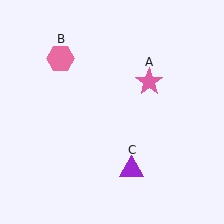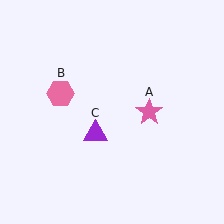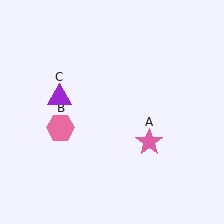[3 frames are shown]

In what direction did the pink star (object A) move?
The pink star (object A) moved down.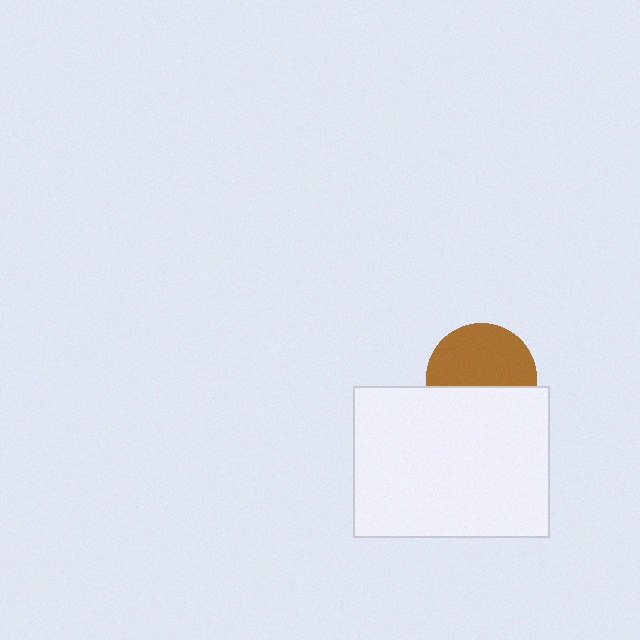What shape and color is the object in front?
The object in front is a white rectangle.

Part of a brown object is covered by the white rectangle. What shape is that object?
It is a circle.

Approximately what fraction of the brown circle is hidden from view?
Roughly 42% of the brown circle is hidden behind the white rectangle.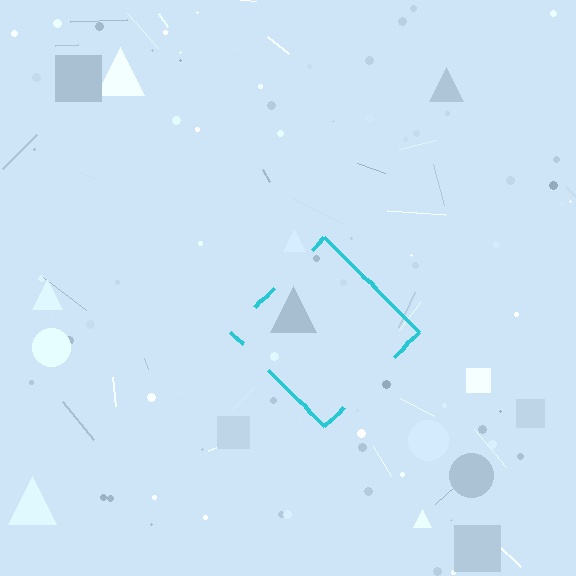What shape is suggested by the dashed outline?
The dashed outline suggests a diamond.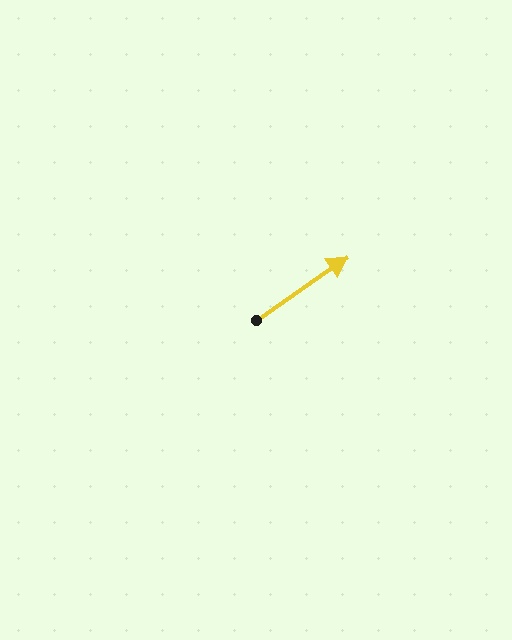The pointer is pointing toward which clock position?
Roughly 2 o'clock.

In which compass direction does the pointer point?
Northeast.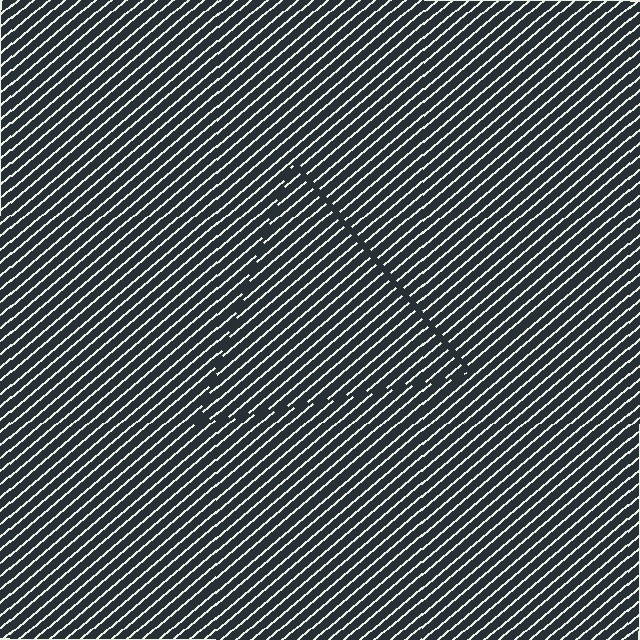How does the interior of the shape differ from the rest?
The interior of the shape contains the same grating, shifted by half a period — the contour is defined by the phase discontinuity where line-ends from the inner and outer gratings abut.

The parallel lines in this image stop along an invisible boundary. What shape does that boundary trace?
An illusory triangle. The interior of the shape contains the same grating, shifted by half a period — the contour is defined by the phase discontinuity where line-ends from the inner and outer gratings abut.